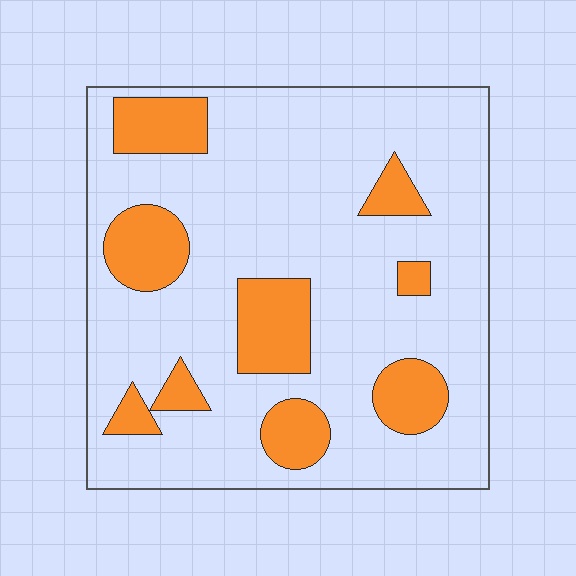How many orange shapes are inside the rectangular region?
9.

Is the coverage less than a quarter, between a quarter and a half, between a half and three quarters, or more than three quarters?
Less than a quarter.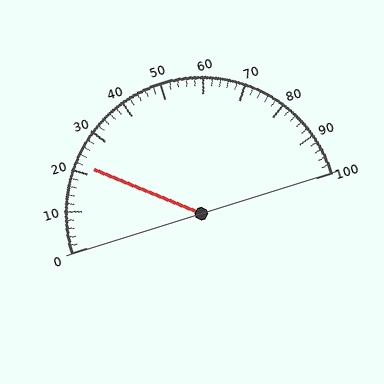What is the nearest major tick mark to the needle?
The nearest major tick mark is 20.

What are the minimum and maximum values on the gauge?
The gauge ranges from 0 to 100.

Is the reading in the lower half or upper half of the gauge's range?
The reading is in the lower half of the range (0 to 100).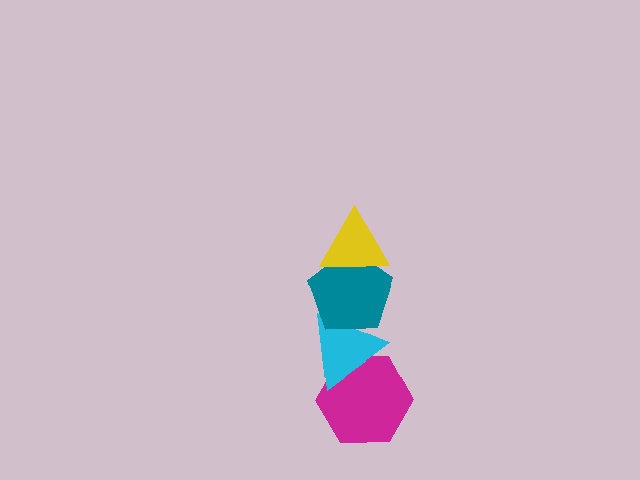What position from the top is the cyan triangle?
The cyan triangle is 3rd from the top.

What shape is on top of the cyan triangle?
The teal pentagon is on top of the cyan triangle.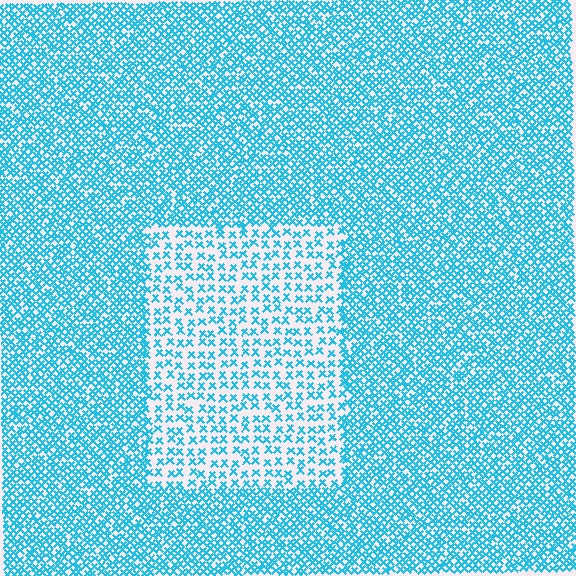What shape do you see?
I see a rectangle.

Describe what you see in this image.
The image contains small cyan elements arranged at two different densities. A rectangle-shaped region is visible where the elements are less densely packed than the surrounding area.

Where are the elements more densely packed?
The elements are more densely packed outside the rectangle boundary.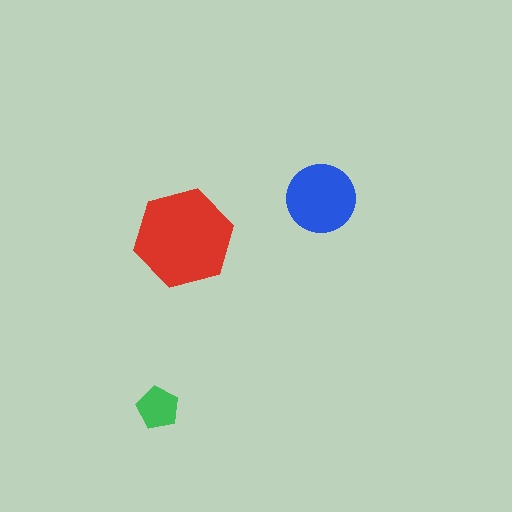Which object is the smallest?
The green pentagon.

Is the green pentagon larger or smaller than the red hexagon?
Smaller.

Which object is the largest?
The red hexagon.